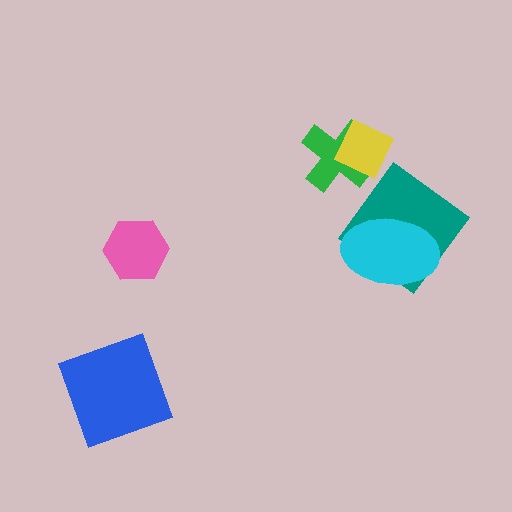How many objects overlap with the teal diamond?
1 object overlaps with the teal diamond.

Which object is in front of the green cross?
The yellow diamond is in front of the green cross.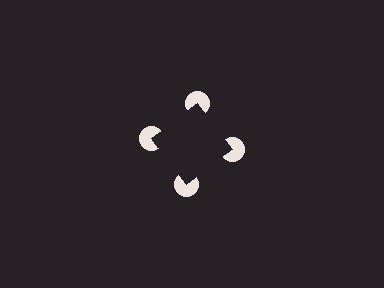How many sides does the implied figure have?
4 sides.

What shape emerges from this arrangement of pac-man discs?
An illusory square — its edges are inferred from the aligned wedge cuts in the pac-man discs, not physically drawn.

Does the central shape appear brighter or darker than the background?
It typically appears slightly darker than the background, even though no actual brightness change is drawn.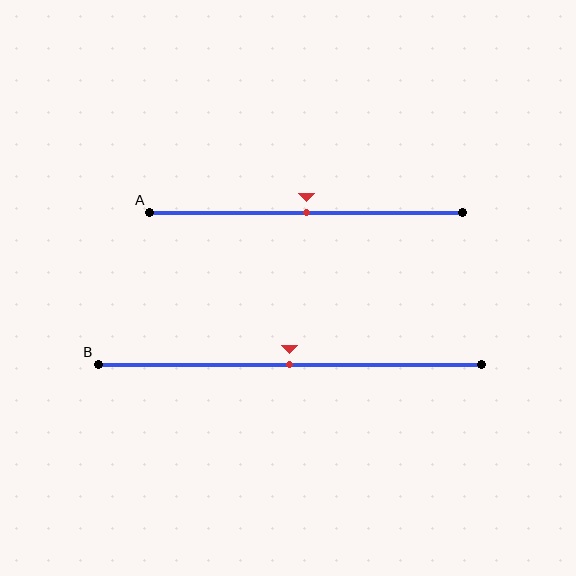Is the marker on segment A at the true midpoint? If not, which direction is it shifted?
Yes, the marker on segment A is at the true midpoint.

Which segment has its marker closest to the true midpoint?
Segment A has its marker closest to the true midpoint.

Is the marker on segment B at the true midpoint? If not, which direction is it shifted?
Yes, the marker on segment B is at the true midpoint.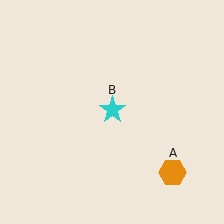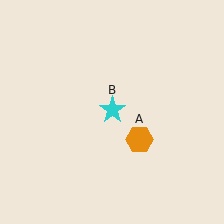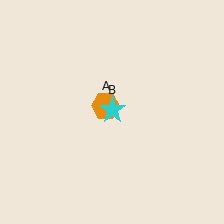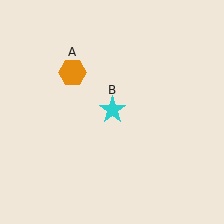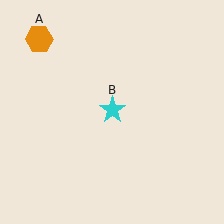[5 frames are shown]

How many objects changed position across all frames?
1 object changed position: orange hexagon (object A).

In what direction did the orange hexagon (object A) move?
The orange hexagon (object A) moved up and to the left.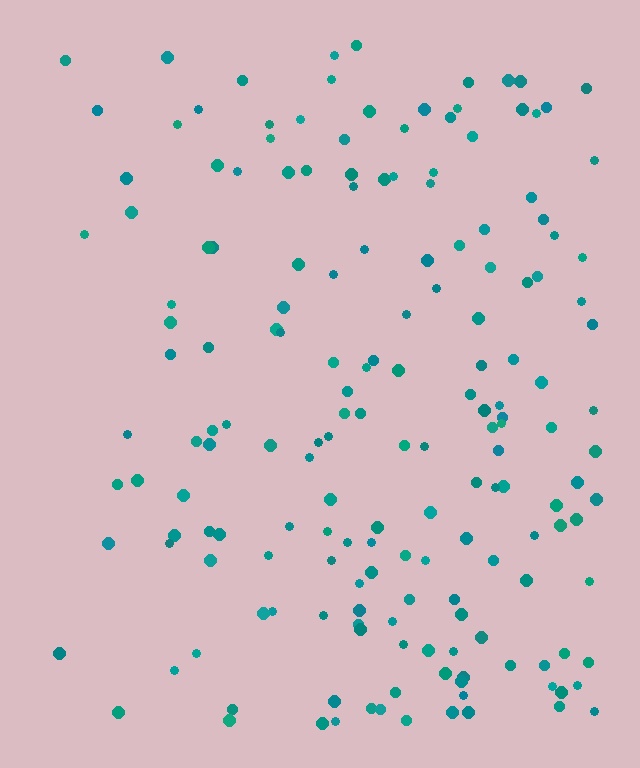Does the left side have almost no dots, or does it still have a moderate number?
Still a moderate number, just noticeably fewer than the right.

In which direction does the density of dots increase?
From left to right, with the right side densest.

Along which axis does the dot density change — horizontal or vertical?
Horizontal.